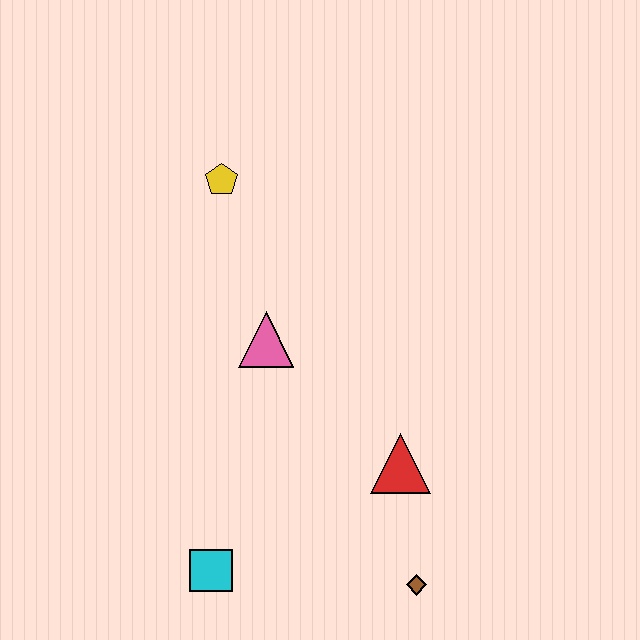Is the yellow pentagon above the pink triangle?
Yes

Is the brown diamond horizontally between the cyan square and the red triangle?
No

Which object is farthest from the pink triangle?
The brown diamond is farthest from the pink triangle.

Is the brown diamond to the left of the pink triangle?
No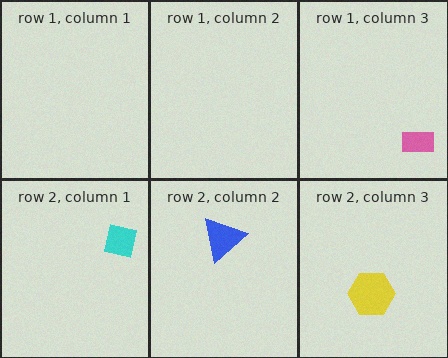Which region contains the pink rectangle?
The row 1, column 3 region.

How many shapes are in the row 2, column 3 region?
1.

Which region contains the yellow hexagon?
The row 2, column 3 region.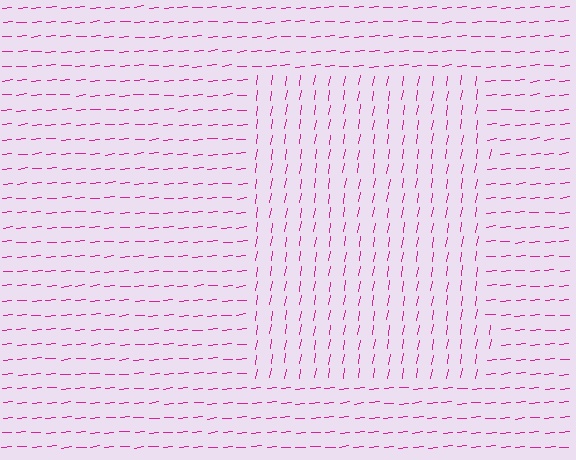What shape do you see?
I see a rectangle.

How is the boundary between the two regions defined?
The boundary is defined purely by a change in line orientation (approximately 75 degrees difference). All lines are the same color and thickness.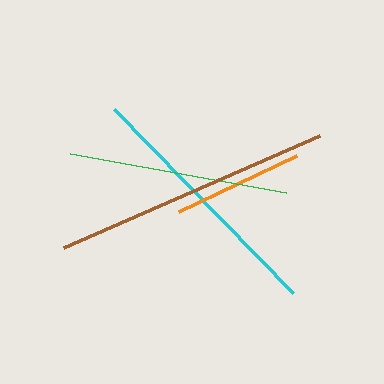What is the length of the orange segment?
The orange segment is approximately 131 pixels long.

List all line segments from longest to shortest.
From longest to shortest: brown, cyan, green, orange.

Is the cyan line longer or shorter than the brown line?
The brown line is longer than the cyan line.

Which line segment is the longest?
The brown line is the longest at approximately 279 pixels.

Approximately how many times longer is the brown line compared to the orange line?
The brown line is approximately 2.1 times the length of the orange line.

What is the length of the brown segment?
The brown segment is approximately 279 pixels long.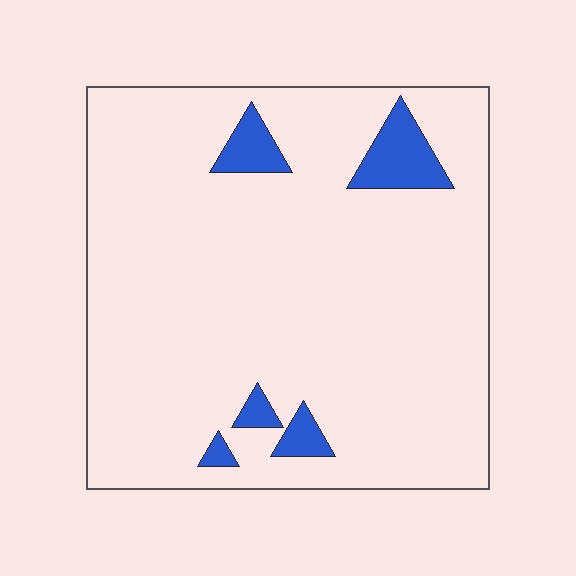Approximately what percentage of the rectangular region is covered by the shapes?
Approximately 5%.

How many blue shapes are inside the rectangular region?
5.